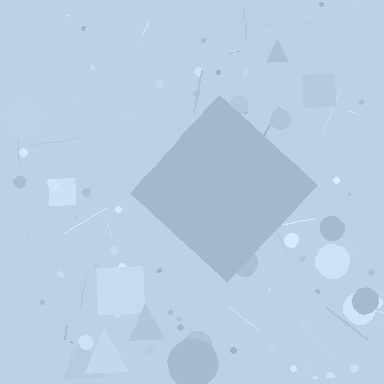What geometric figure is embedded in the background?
A diamond is embedded in the background.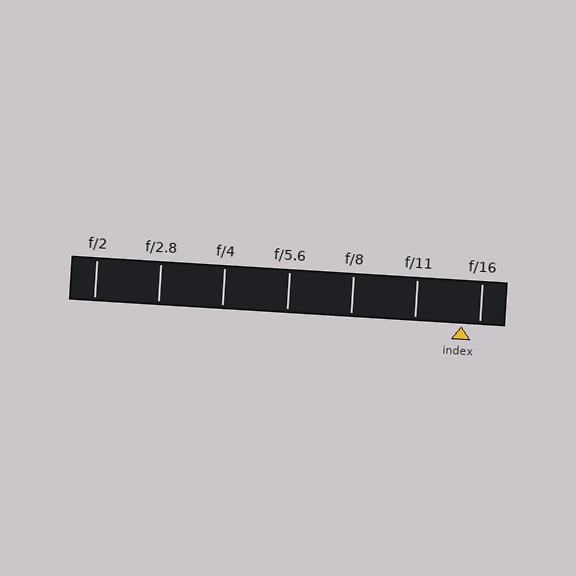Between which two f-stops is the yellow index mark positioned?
The index mark is between f/11 and f/16.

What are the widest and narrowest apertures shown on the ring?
The widest aperture shown is f/2 and the narrowest is f/16.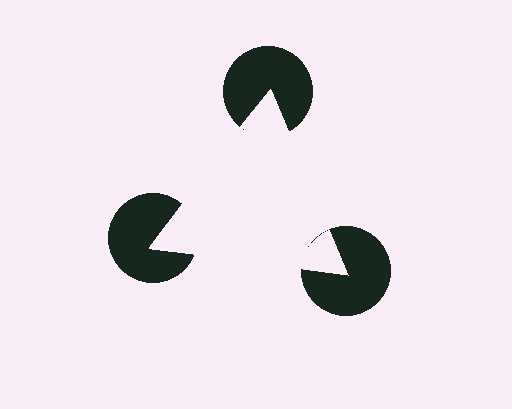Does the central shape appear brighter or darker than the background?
It typically appears slightly brighter than the background, even though no actual brightness change is drawn.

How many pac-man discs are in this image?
There are 3 — one at each vertex of the illusory triangle.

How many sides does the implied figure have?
3 sides.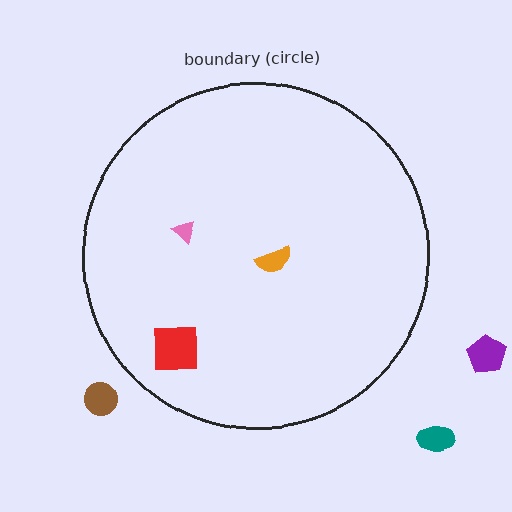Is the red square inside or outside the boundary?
Inside.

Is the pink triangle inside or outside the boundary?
Inside.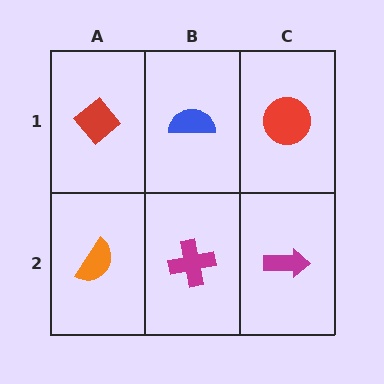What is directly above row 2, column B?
A blue semicircle.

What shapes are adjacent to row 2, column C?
A red circle (row 1, column C), a magenta cross (row 2, column B).